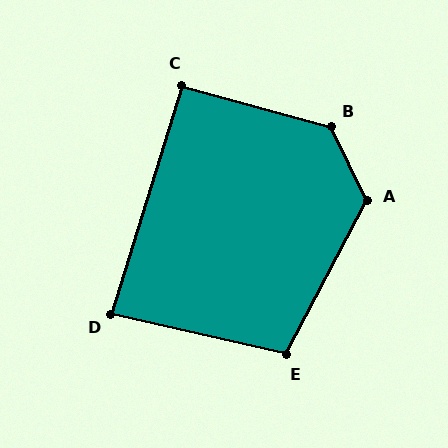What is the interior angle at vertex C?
Approximately 92 degrees (approximately right).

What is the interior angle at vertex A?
Approximately 127 degrees (obtuse).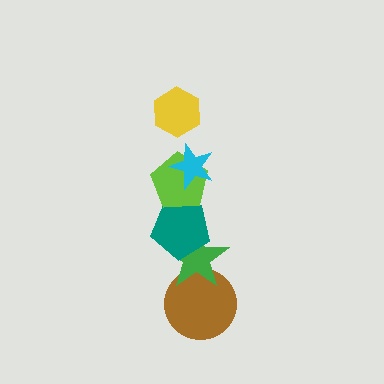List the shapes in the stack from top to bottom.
From top to bottom: the yellow hexagon, the cyan star, the lime pentagon, the teal pentagon, the green star, the brown circle.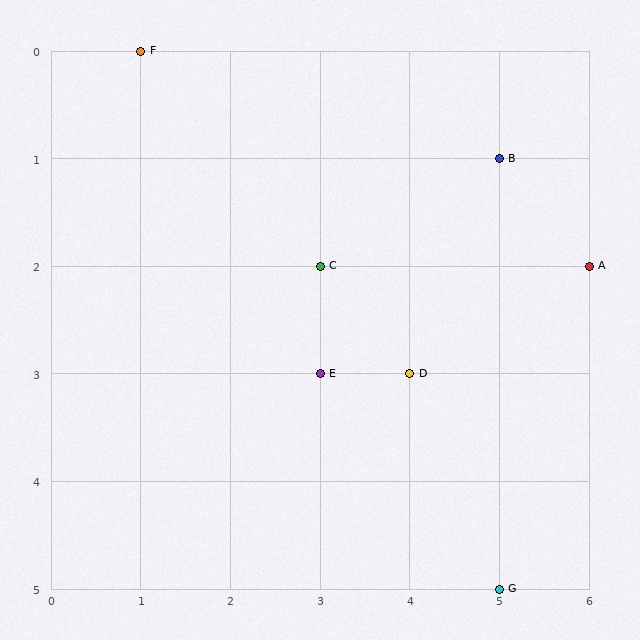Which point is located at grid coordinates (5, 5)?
Point G is at (5, 5).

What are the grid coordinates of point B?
Point B is at grid coordinates (5, 1).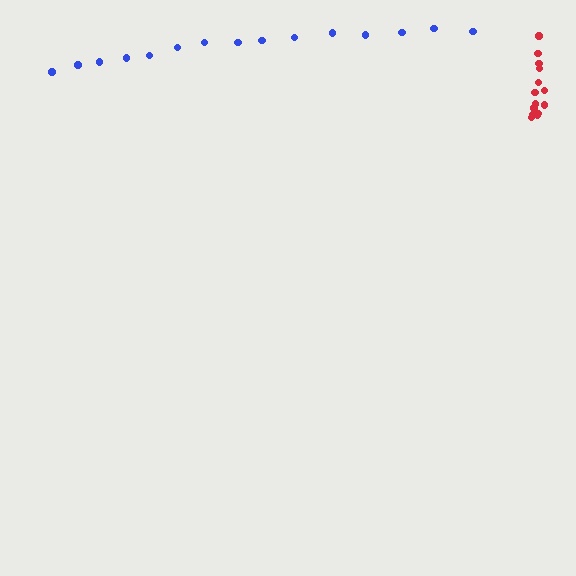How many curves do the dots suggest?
There are 2 distinct paths.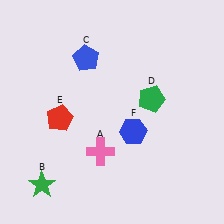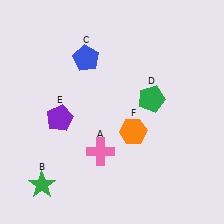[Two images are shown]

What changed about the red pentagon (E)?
In Image 1, E is red. In Image 2, it changed to purple.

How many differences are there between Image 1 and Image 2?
There are 2 differences between the two images.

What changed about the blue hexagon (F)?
In Image 1, F is blue. In Image 2, it changed to orange.